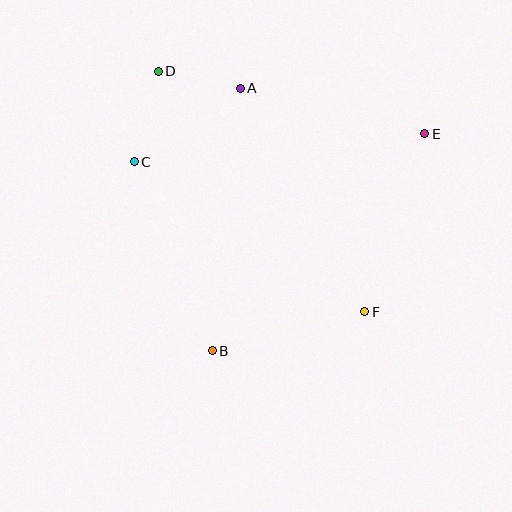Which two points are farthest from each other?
Points D and F are farthest from each other.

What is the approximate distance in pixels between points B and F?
The distance between B and F is approximately 157 pixels.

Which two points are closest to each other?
Points A and D are closest to each other.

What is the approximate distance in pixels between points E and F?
The distance between E and F is approximately 188 pixels.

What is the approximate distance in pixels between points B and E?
The distance between B and E is approximately 304 pixels.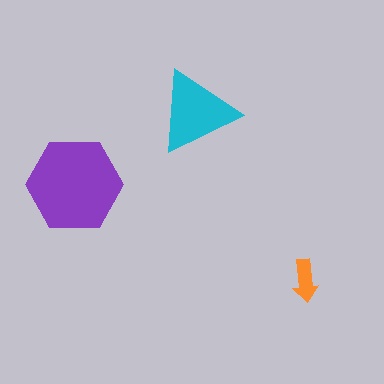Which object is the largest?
The purple hexagon.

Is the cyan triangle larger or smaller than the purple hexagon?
Smaller.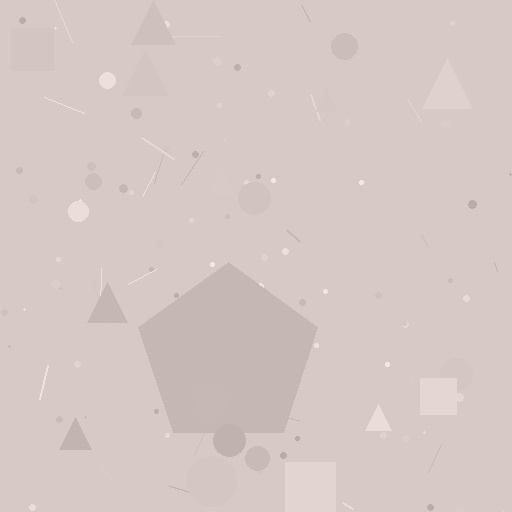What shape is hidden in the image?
A pentagon is hidden in the image.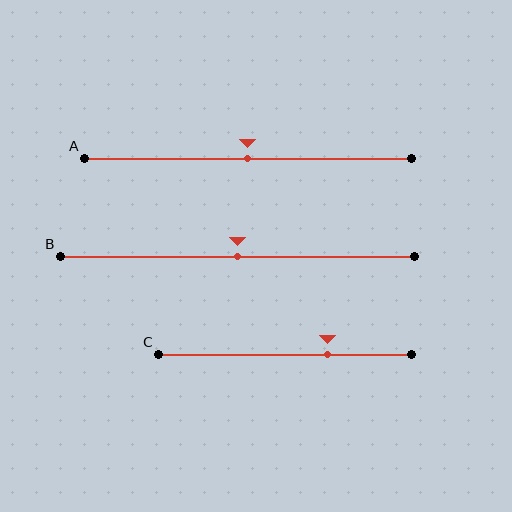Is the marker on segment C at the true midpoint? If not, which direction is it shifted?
No, the marker on segment C is shifted to the right by about 17% of the segment length.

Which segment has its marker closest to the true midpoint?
Segment A has its marker closest to the true midpoint.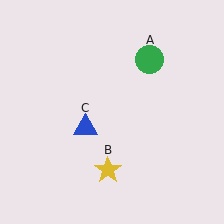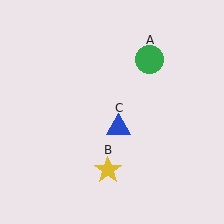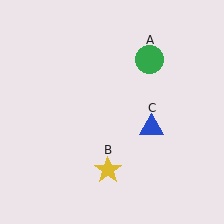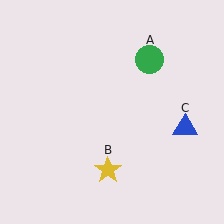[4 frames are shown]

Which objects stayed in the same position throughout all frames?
Green circle (object A) and yellow star (object B) remained stationary.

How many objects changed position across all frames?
1 object changed position: blue triangle (object C).